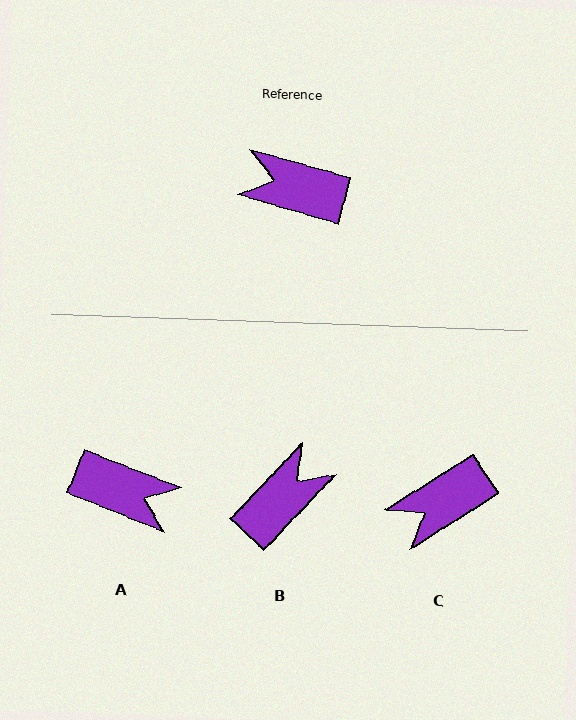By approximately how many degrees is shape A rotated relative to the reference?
Approximately 174 degrees counter-clockwise.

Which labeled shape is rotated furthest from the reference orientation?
A, about 174 degrees away.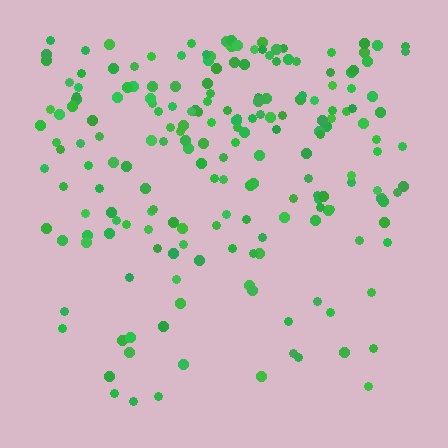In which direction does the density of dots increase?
From bottom to top, with the top side densest.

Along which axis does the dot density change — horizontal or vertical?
Vertical.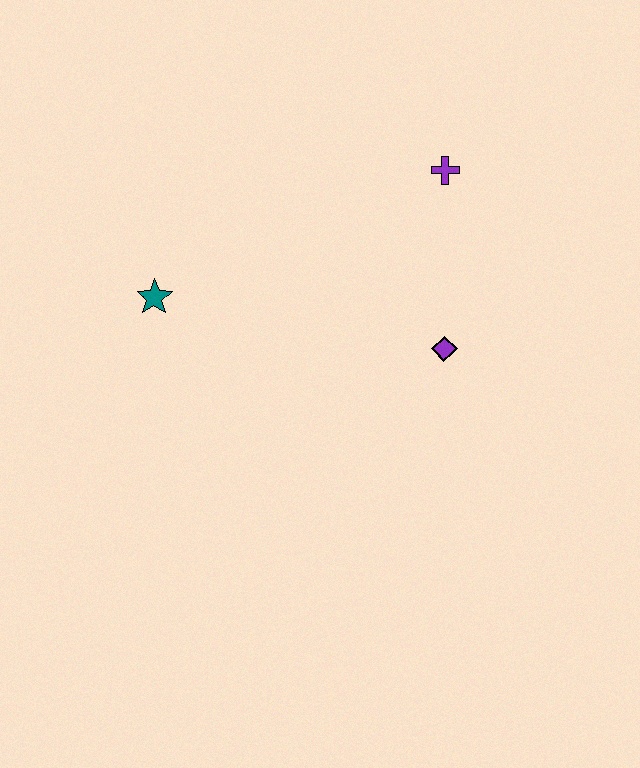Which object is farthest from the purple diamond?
The teal star is farthest from the purple diamond.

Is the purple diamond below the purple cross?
Yes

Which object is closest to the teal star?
The purple diamond is closest to the teal star.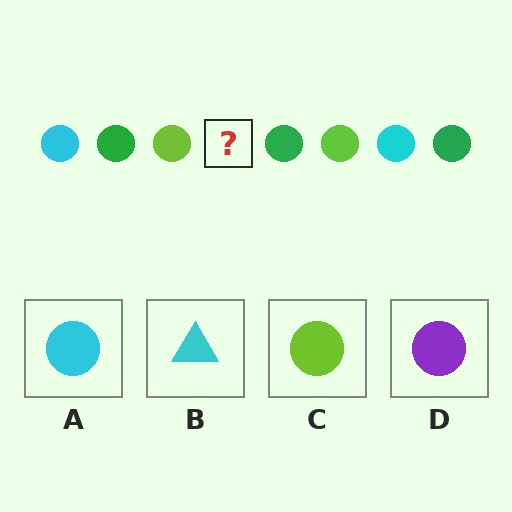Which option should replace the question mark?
Option A.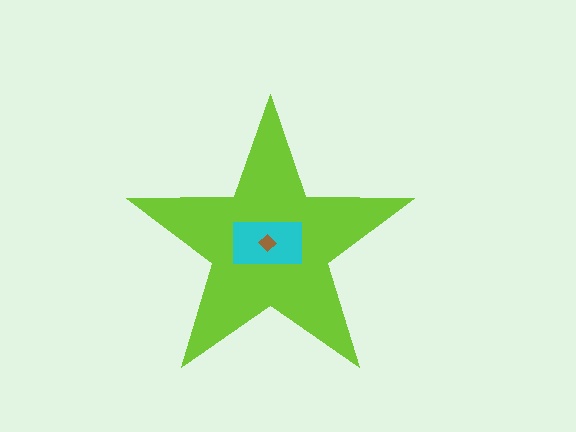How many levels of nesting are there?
3.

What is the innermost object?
The brown diamond.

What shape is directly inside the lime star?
The cyan rectangle.